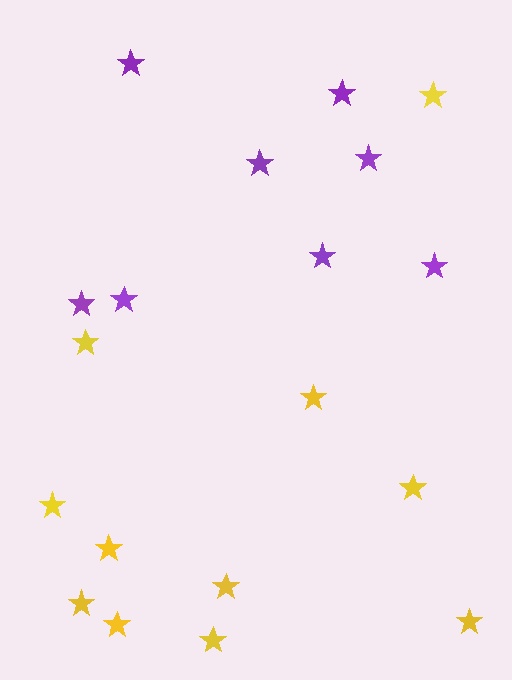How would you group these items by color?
There are 2 groups: one group of purple stars (8) and one group of yellow stars (11).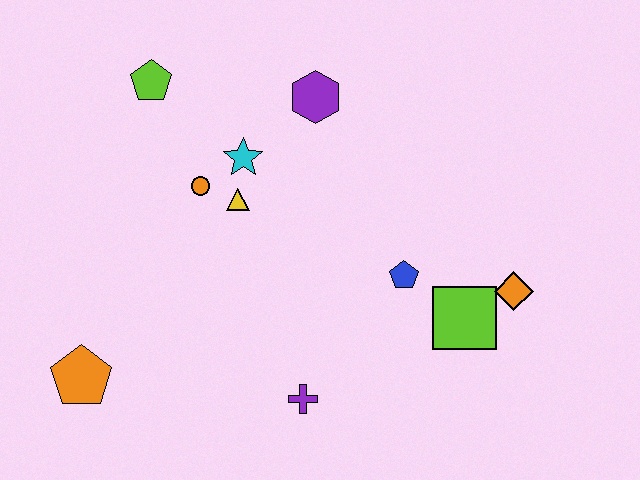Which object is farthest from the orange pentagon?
The orange diamond is farthest from the orange pentagon.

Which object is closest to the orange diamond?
The lime square is closest to the orange diamond.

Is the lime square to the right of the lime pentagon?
Yes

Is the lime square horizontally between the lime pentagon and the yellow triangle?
No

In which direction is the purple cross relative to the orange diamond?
The purple cross is to the left of the orange diamond.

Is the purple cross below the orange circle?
Yes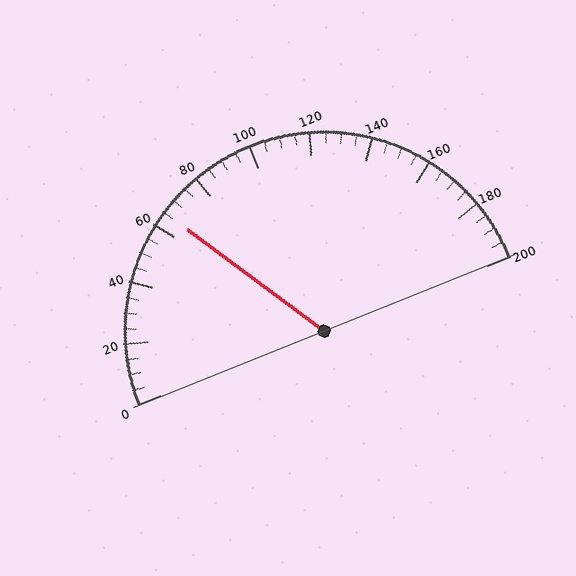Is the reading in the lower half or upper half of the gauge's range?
The reading is in the lower half of the range (0 to 200).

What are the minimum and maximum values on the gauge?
The gauge ranges from 0 to 200.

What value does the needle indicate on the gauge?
The needle indicates approximately 65.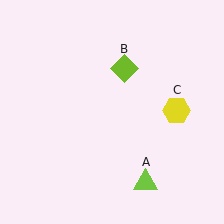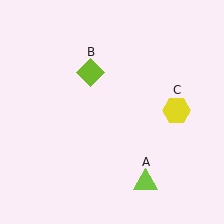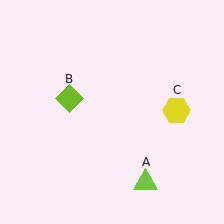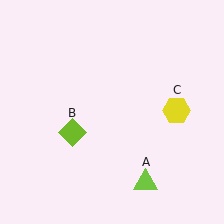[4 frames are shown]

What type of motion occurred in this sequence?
The lime diamond (object B) rotated counterclockwise around the center of the scene.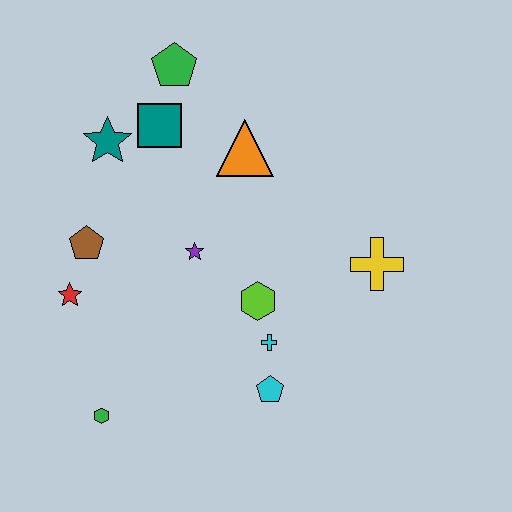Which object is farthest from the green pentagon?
The green hexagon is farthest from the green pentagon.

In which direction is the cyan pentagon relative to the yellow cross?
The cyan pentagon is below the yellow cross.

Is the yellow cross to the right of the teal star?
Yes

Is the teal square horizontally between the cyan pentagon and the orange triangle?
No